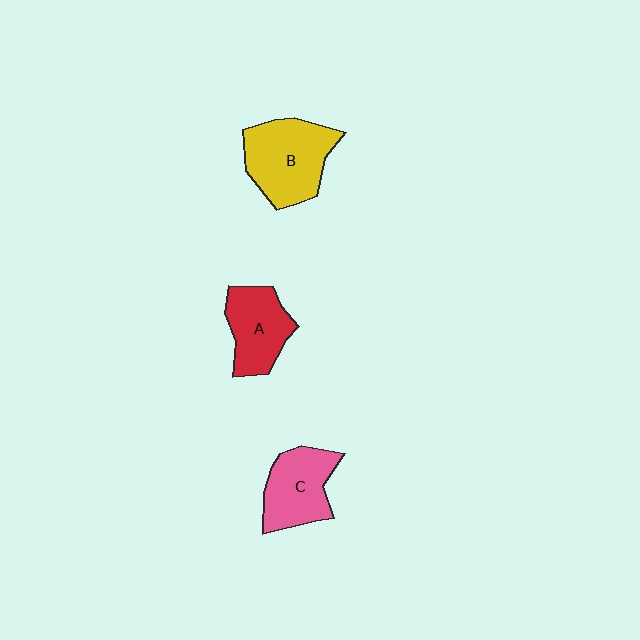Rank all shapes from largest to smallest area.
From largest to smallest: B (yellow), C (pink), A (red).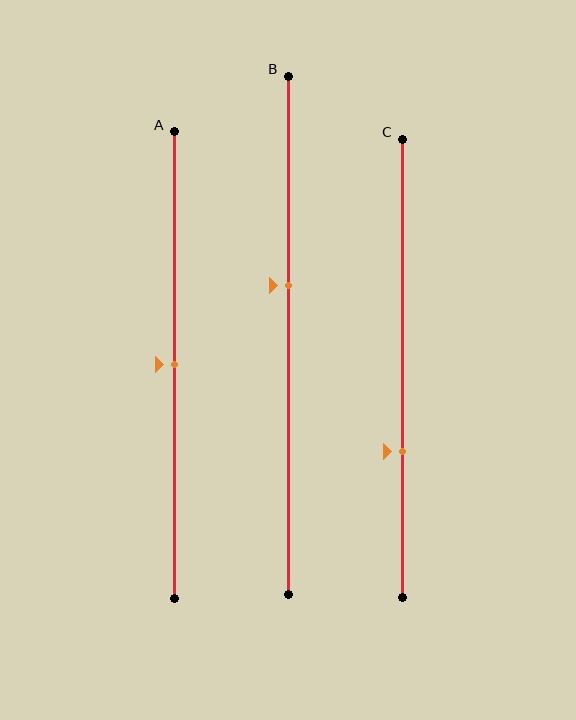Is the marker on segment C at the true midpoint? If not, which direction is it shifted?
No, the marker on segment C is shifted downward by about 18% of the segment length.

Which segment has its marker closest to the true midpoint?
Segment A has its marker closest to the true midpoint.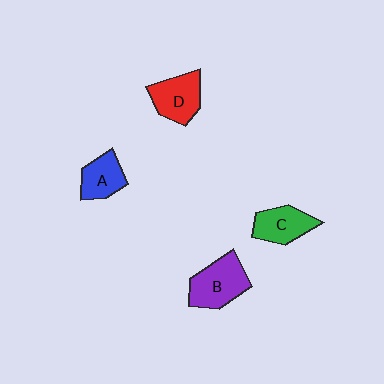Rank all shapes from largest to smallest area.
From largest to smallest: B (purple), D (red), C (green), A (blue).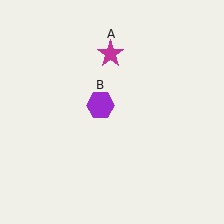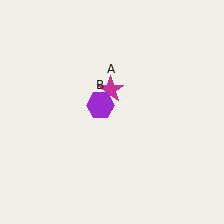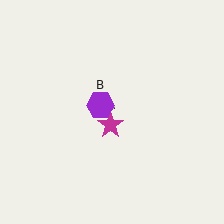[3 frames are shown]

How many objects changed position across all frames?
1 object changed position: magenta star (object A).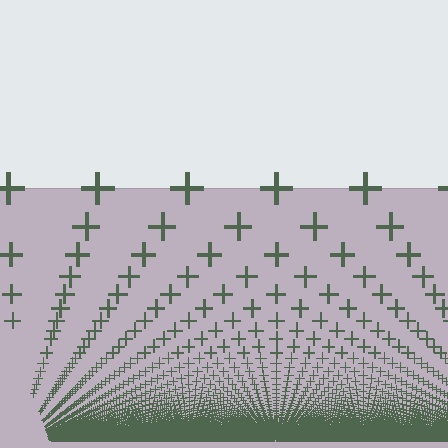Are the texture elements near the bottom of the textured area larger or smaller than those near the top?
Smaller. The gradient is inverted — elements near the bottom are smaller and denser.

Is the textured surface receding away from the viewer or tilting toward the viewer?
The surface appears to tilt toward the viewer. Texture elements get larger and sparser toward the top.